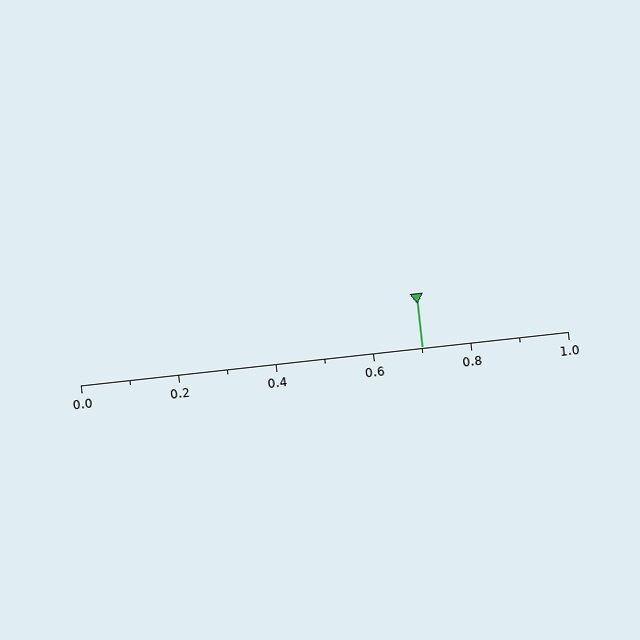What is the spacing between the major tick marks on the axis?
The major ticks are spaced 0.2 apart.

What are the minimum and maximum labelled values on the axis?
The axis runs from 0.0 to 1.0.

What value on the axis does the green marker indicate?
The marker indicates approximately 0.7.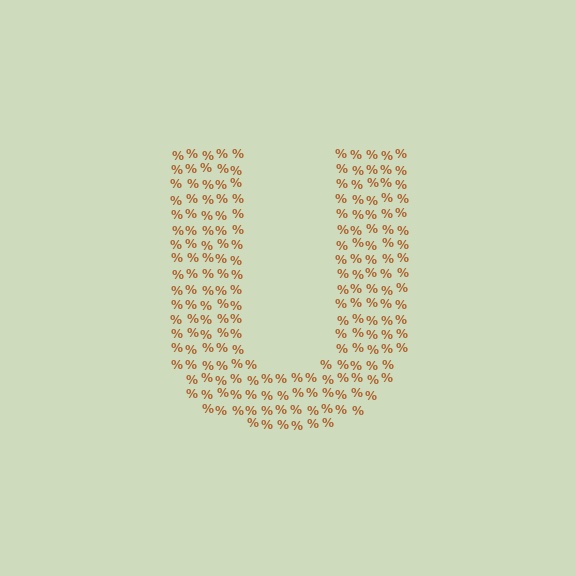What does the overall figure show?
The overall figure shows the letter U.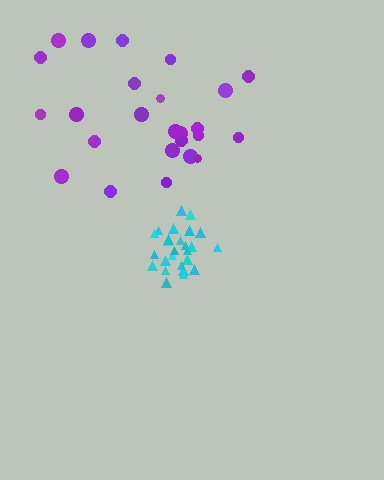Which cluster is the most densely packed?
Cyan.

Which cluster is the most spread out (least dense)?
Purple.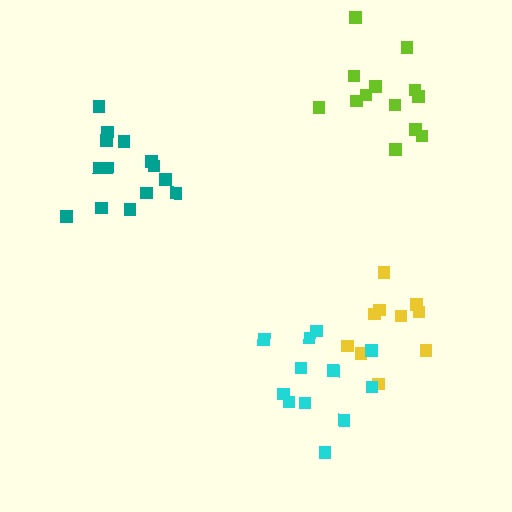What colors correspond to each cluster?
The clusters are colored: lime, teal, yellow, cyan.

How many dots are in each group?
Group 1: 13 dots, Group 2: 14 dots, Group 3: 10 dots, Group 4: 12 dots (49 total).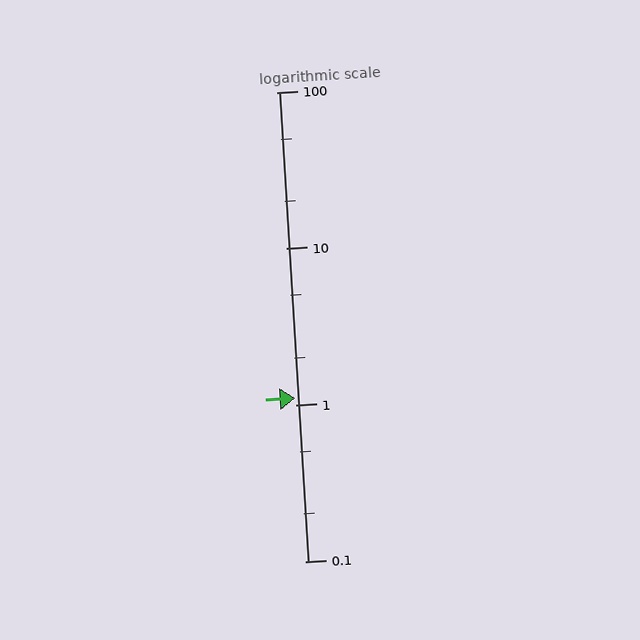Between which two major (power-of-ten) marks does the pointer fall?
The pointer is between 1 and 10.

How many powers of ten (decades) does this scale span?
The scale spans 3 decades, from 0.1 to 100.